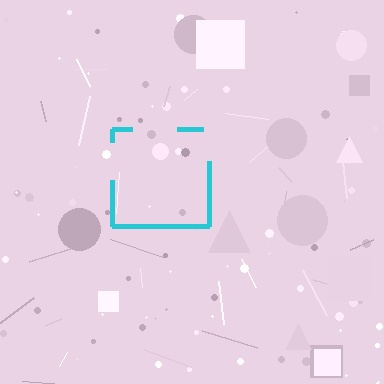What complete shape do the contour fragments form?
The contour fragments form a square.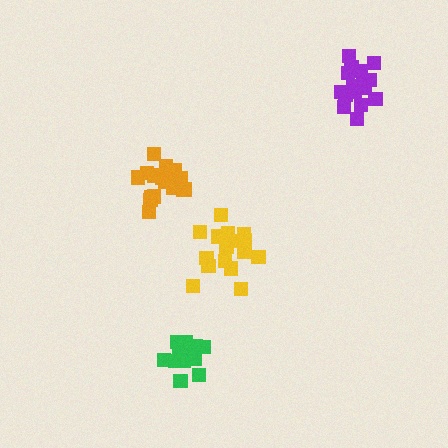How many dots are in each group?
Group 1: 15 dots, Group 2: 17 dots, Group 3: 17 dots, Group 4: 19 dots (68 total).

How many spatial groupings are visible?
There are 4 spatial groupings.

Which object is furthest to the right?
The purple cluster is rightmost.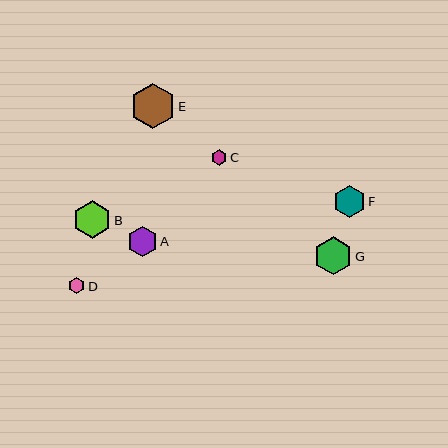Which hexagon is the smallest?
Hexagon C is the smallest with a size of approximately 15 pixels.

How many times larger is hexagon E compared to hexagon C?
Hexagon E is approximately 2.9 times the size of hexagon C.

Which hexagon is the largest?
Hexagon E is the largest with a size of approximately 45 pixels.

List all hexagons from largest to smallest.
From largest to smallest: E, G, B, F, A, D, C.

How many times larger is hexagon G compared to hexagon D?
Hexagon G is approximately 2.3 times the size of hexagon D.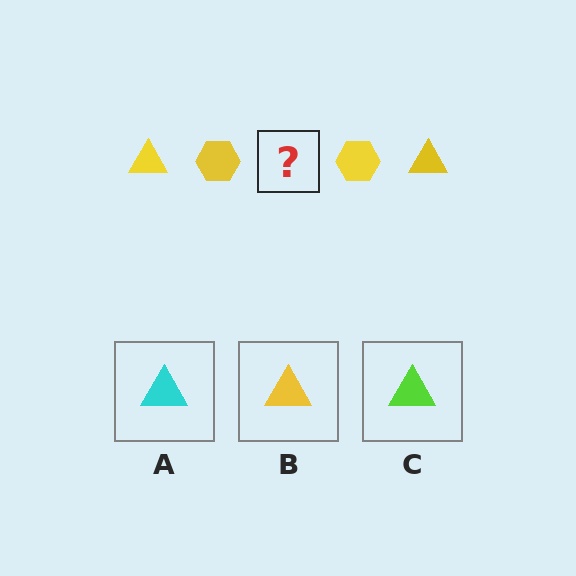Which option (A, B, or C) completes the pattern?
B.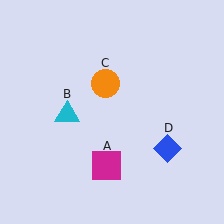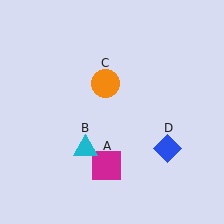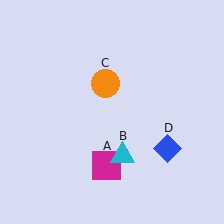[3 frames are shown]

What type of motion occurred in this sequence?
The cyan triangle (object B) rotated counterclockwise around the center of the scene.